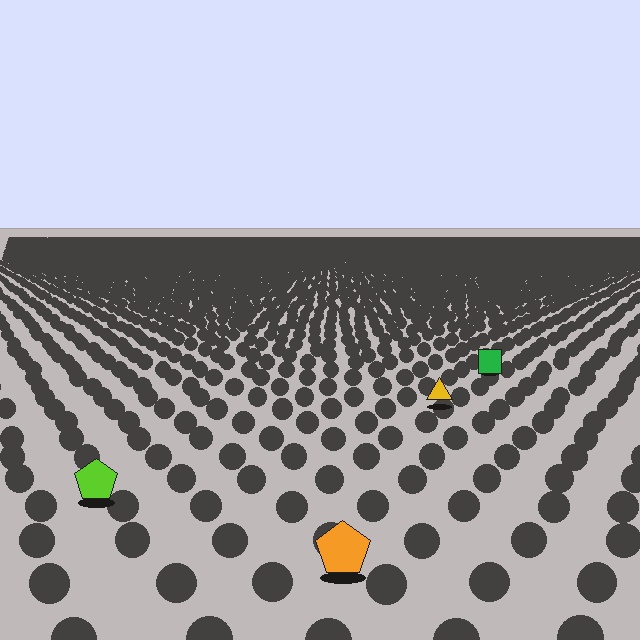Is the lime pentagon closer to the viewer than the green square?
Yes. The lime pentagon is closer — you can tell from the texture gradient: the ground texture is coarser near it.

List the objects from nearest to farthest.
From nearest to farthest: the orange pentagon, the lime pentagon, the yellow triangle, the green square.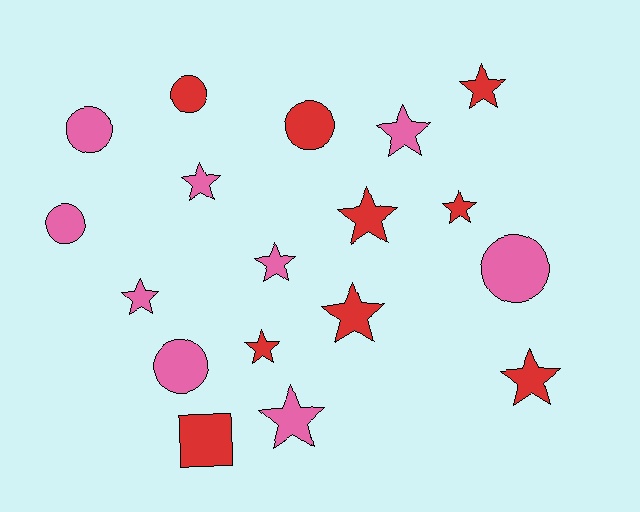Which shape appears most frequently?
Star, with 11 objects.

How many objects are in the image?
There are 18 objects.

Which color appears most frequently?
Pink, with 9 objects.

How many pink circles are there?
There are 4 pink circles.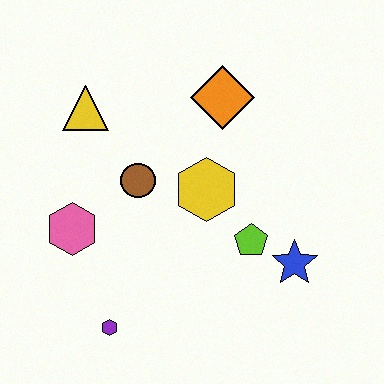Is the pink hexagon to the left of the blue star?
Yes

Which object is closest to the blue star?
The lime pentagon is closest to the blue star.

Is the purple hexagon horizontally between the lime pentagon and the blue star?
No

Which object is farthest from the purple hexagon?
The orange diamond is farthest from the purple hexagon.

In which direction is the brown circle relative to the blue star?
The brown circle is to the left of the blue star.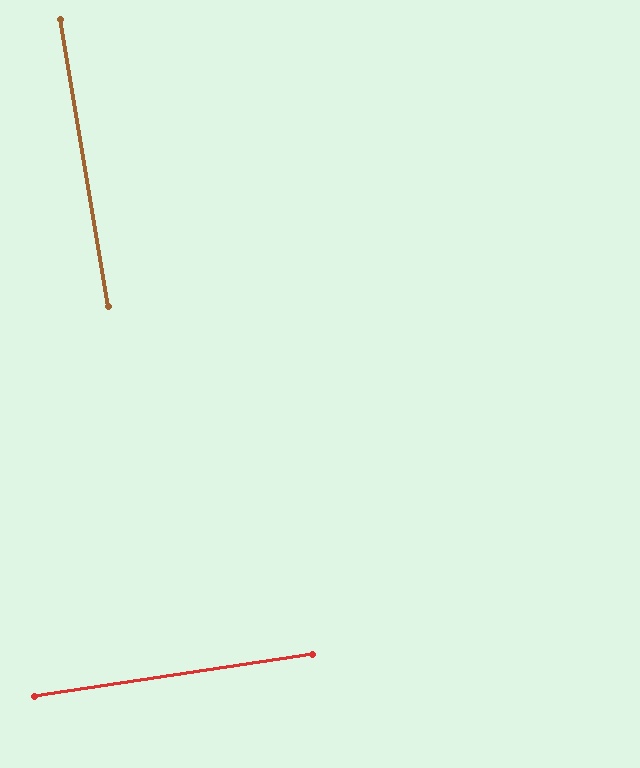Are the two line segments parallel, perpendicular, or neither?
Perpendicular — they meet at approximately 89°.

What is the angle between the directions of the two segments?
Approximately 89 degrees.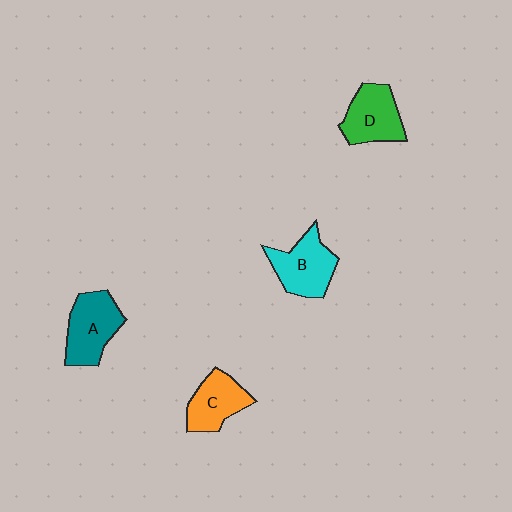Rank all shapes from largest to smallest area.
From largest to smallest: A (teal), B (cyan), D (green), C (orange).